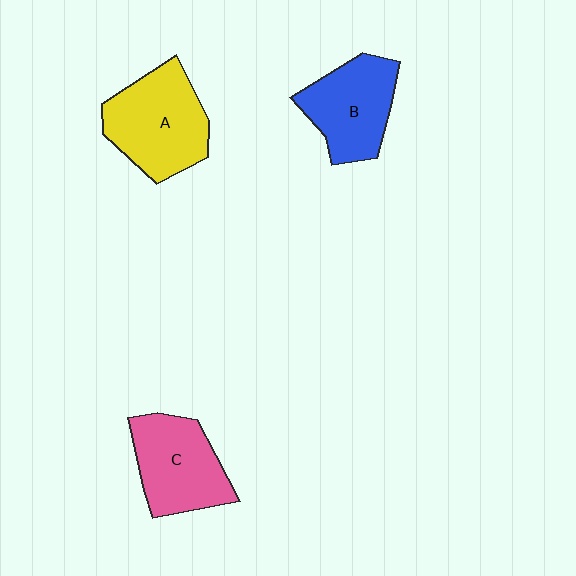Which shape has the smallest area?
Shape B (blue).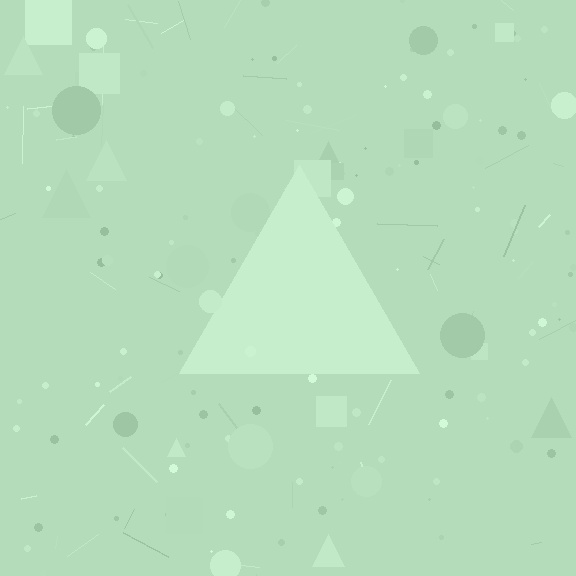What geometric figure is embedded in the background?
A triangle is embedded in the background.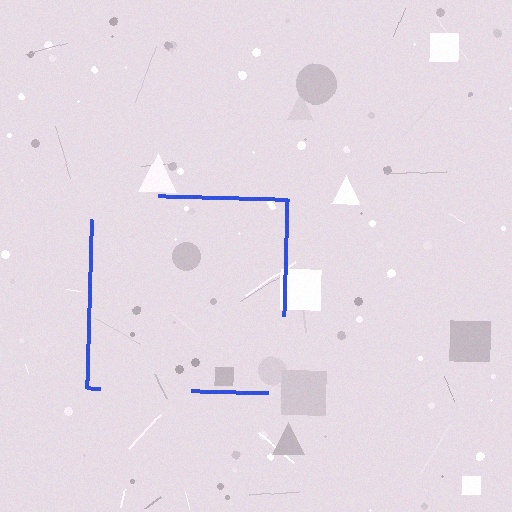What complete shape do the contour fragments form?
The contour fragments form a square.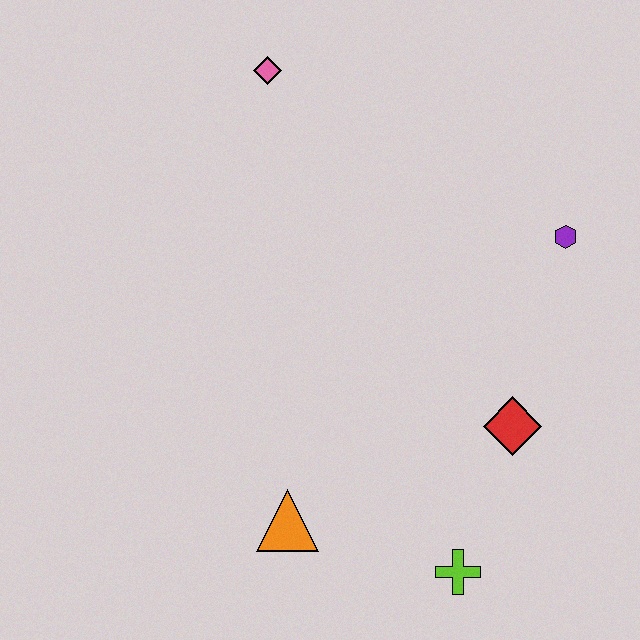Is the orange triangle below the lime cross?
No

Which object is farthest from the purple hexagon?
The orange triangle is farthest from the purple hexagon.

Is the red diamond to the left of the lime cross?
No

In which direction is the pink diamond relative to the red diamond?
The pink diamond is above the red diamond.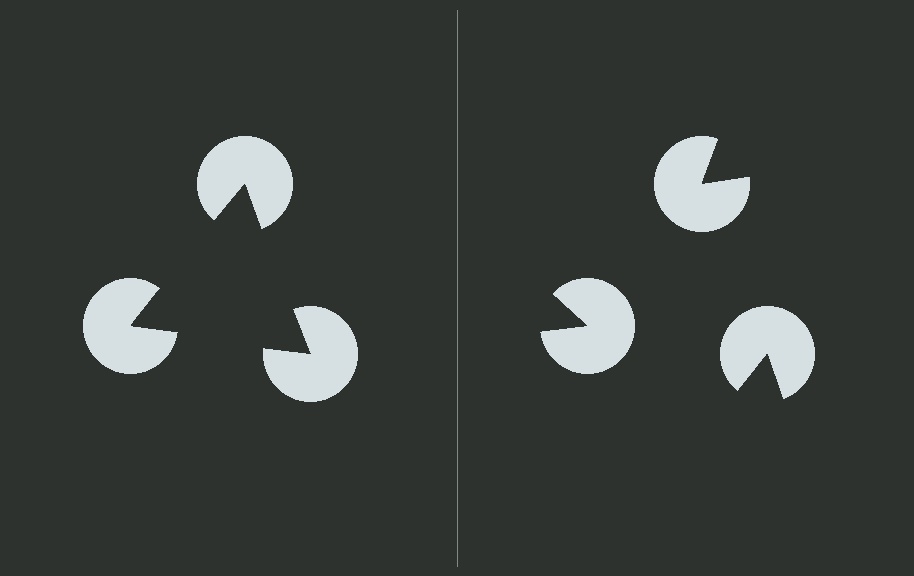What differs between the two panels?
The pac-man discs are positioned identically on both sides; only the wedge orientations differ. On the left they align to a triangle; on the right they are misaligned.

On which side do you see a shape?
An illusory triangle appears on the left side. On the right side the wedge cuts are rotated, so no coherent shape forms.